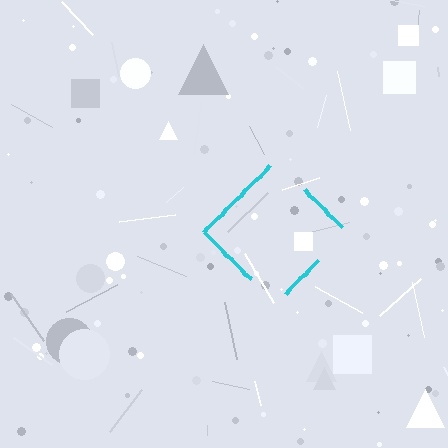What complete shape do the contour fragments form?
The contour fragments form a diamond.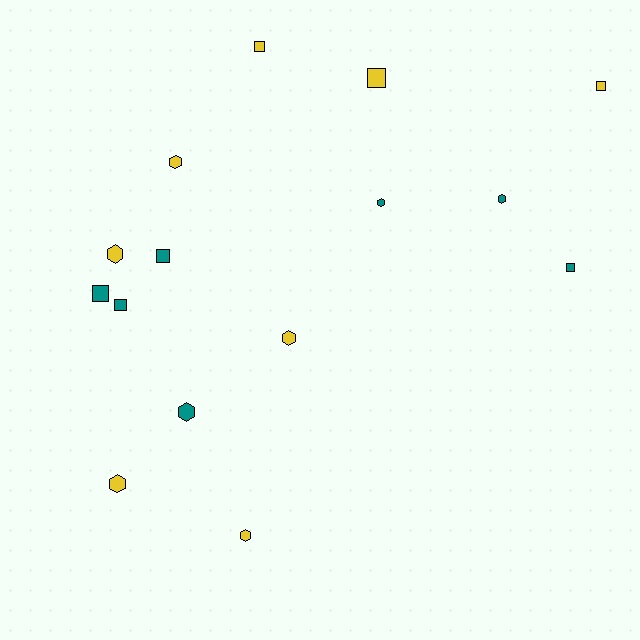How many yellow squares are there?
There are 3 yellow squares.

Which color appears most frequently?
Yellow, with 8 objects.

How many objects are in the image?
There are 15 objects.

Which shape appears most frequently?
Hexagon, with 8 objects.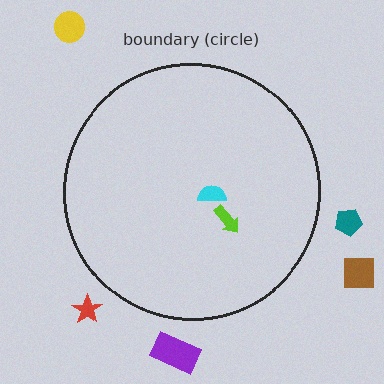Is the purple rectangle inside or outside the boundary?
Outside.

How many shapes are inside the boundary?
2 inside, 5 outside.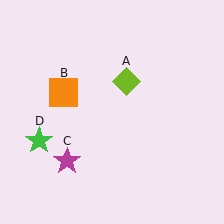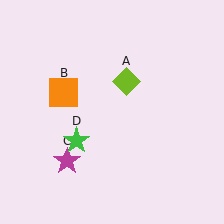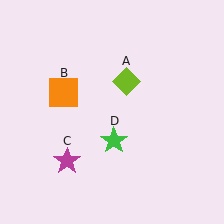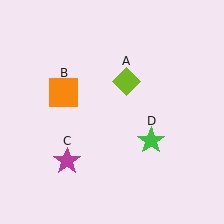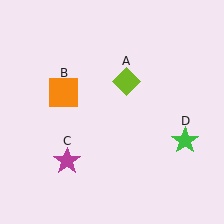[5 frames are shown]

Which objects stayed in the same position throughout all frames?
Lime diamond (object A) and orange square (object B) and magenta star (object C) remained stationary.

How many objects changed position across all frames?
1 object changed position: green star (object D).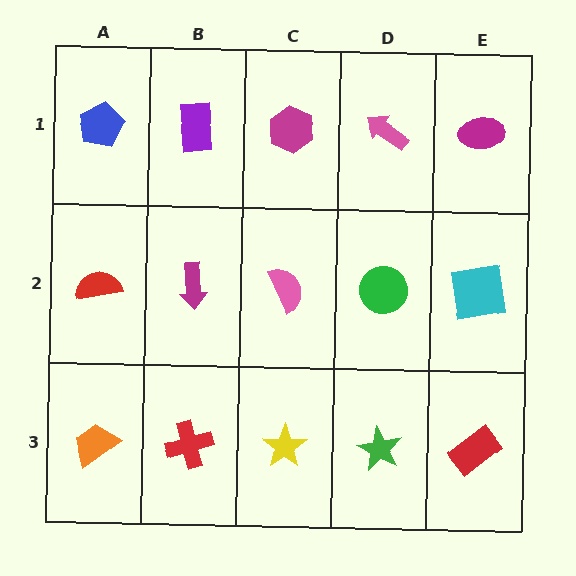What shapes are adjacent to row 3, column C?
A pink semicircle (row 2, column C), a red cross (row 3, column B), a green star (row 3, column D).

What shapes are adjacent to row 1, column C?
A pink semicircle (row 2, column C), a purple rectangle (row 1, column B), a pink arrow (row 1, column D).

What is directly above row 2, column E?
A magenta ellipse.